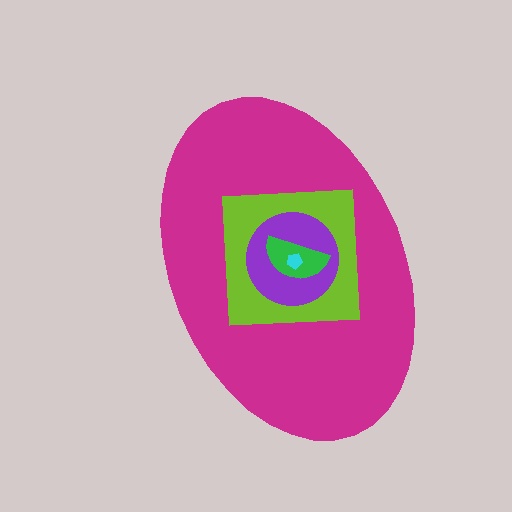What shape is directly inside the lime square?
The purple circle.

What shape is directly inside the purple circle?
The green semicircle.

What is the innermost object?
The cyan pentagon.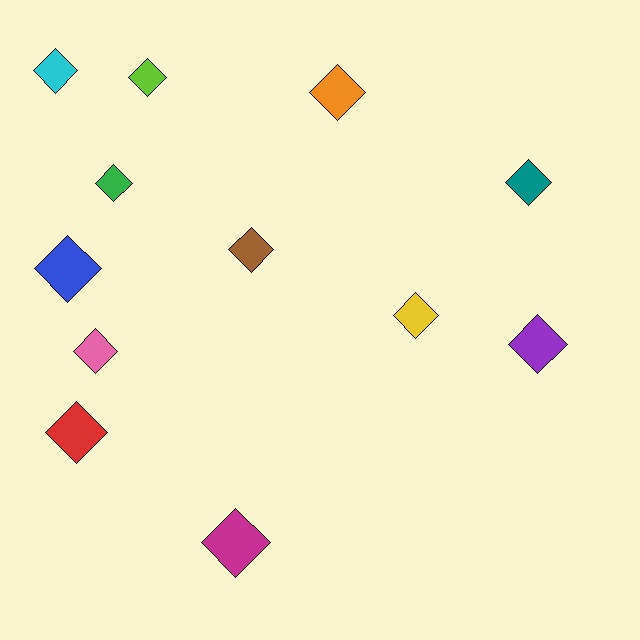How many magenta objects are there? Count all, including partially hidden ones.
There is 1 magenta object.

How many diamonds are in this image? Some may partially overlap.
There are 12 diamonds.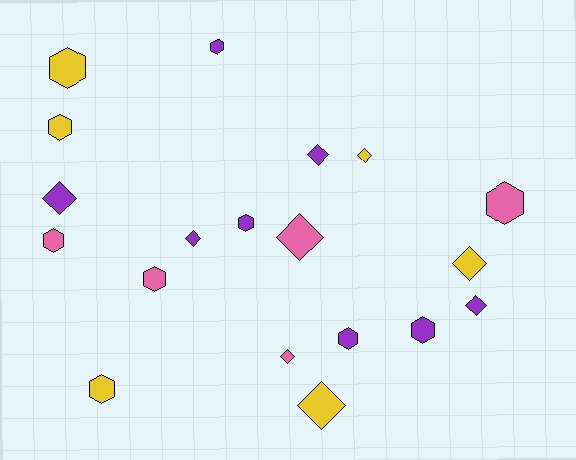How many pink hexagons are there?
There are 3 pink hexagons.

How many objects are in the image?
There are 19 objects.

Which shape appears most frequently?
Hexagon, with 10 objects.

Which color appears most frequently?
Purple, with 8 objects.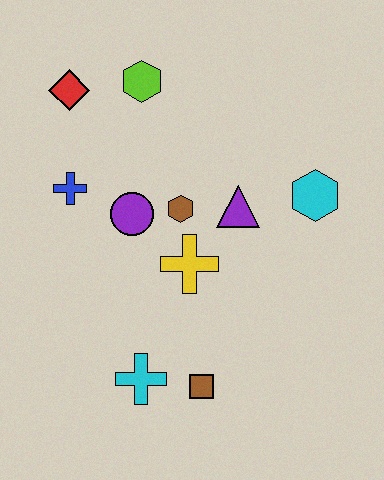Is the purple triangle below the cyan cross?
No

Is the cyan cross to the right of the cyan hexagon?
No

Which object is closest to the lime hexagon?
The red diamond is closest to the lime hexagon.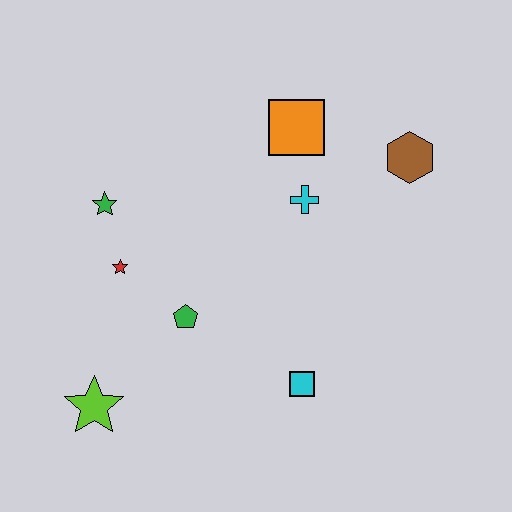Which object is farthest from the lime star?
The brown hexagon is farthest from the lime star.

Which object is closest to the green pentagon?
The red star is closest to the green pentagon.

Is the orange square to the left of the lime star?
No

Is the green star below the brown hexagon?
Yes